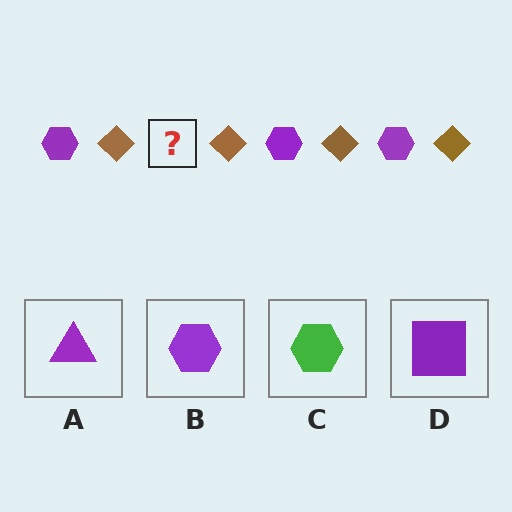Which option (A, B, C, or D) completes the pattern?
B.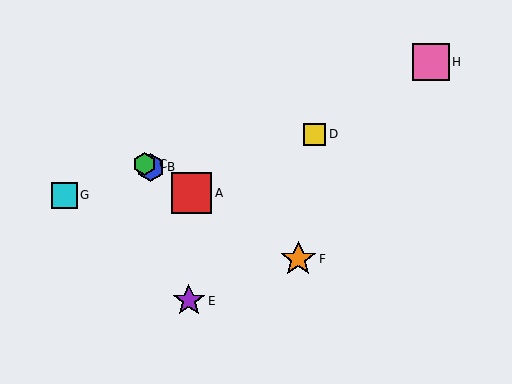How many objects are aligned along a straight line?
4 objects (A, B, C, F) are aligned along a straight line.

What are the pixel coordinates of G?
Object G is at (64, 195).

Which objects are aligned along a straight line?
Objects A, B, C, F are aligned along a straight line.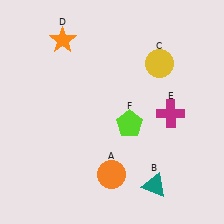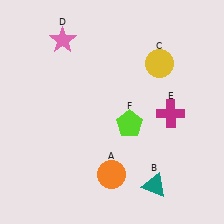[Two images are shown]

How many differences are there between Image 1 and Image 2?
There is 1 difference between the two images.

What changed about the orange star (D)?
In Image 1, D is orange. In Image 2, it changed to pink.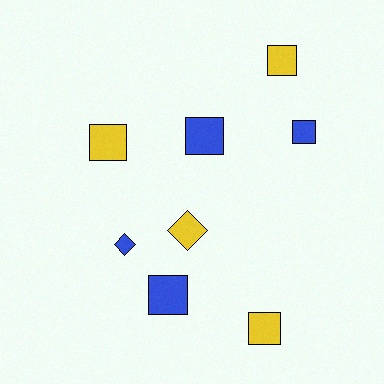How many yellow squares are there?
There are 3 yellow squares.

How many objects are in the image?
There are 8 objects.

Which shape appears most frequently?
Square, with 6 objects.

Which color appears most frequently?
Yellow, with 4 objects.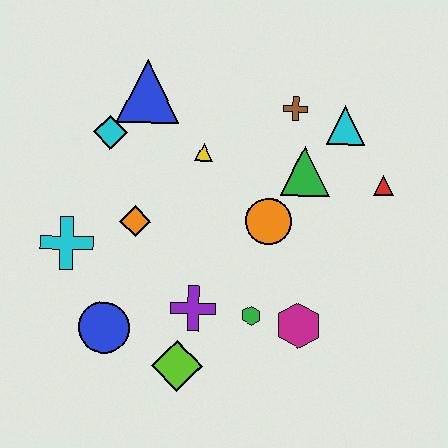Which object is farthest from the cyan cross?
The red triangle is farthest from the cyan cross.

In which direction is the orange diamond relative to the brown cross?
The orange diamond is to the left of the brown cross.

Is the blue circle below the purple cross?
Yes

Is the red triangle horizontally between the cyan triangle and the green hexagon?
No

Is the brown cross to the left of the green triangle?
Yes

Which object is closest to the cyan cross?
The orange diamond is closest to the cyan cross.